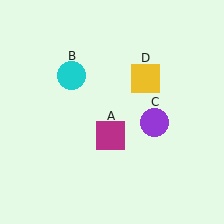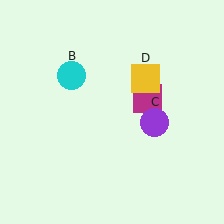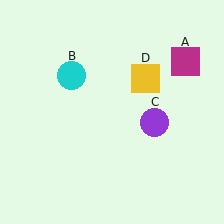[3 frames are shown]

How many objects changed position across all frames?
1 object changed position: magenta square (object A).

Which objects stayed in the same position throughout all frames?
Cyan circle (object B) and purple circle (object C) and yellow square (object D) remained stationary.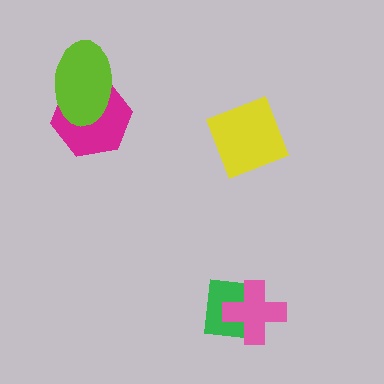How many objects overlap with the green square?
1 object overlaps with the green square.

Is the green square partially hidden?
Yes, it is partially covered by another shape.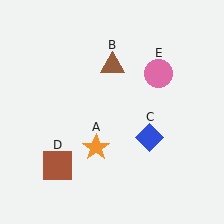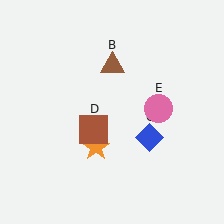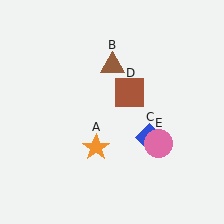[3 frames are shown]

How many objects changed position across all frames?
2 objects changed position: brown square (object D), pink circle (object E).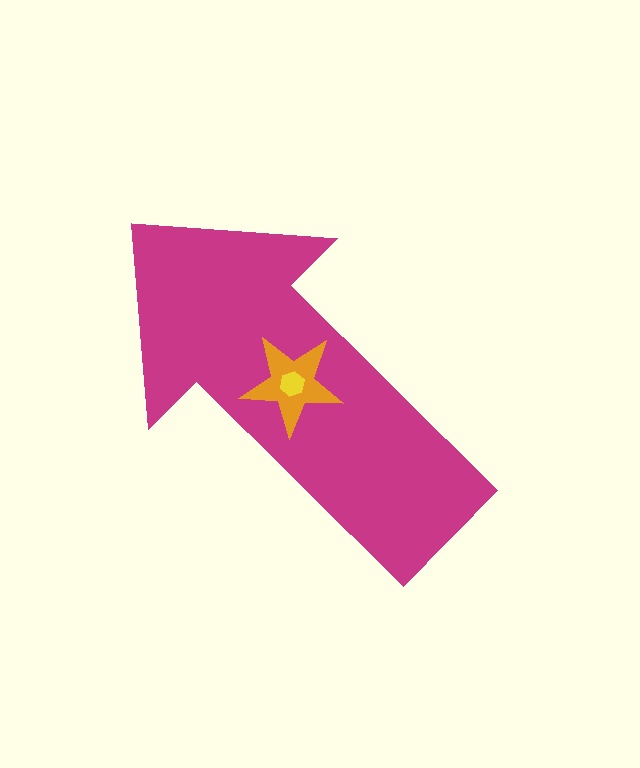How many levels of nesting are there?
3.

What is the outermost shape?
The magenta arrow.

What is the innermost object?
The yellow hexagon.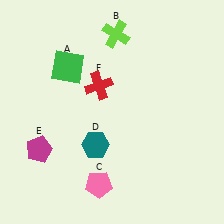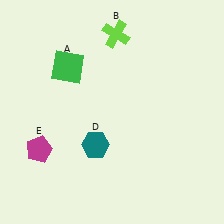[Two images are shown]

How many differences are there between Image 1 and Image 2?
There are 2 differences between the two images.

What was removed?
The pink pentagon (C), the red cross (F) were removed in Image 2.